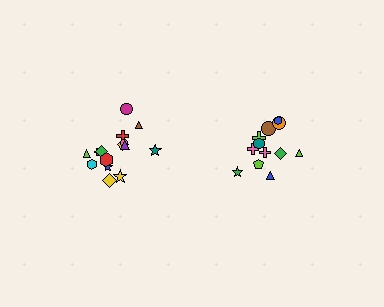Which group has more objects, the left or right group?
The left group.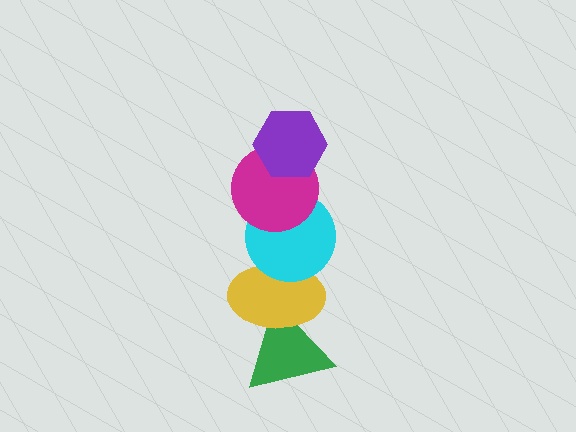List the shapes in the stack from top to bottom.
From top to bottom: the purple hexagon, the magenta circle, the cyan circle, the yellow ellipse, the green triangle.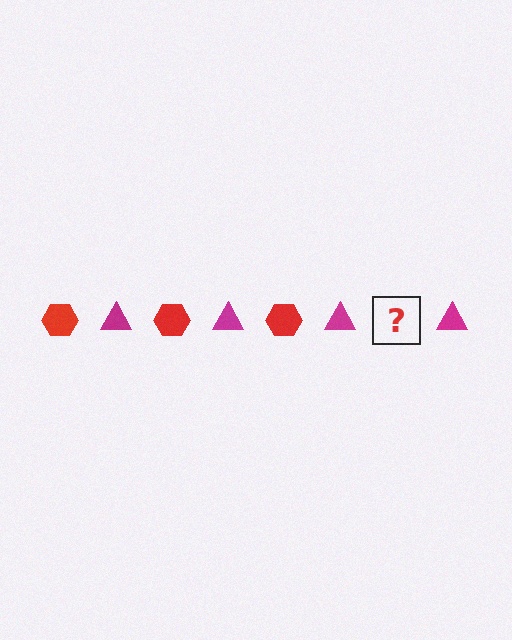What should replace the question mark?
The question mark should be replaced with a red hexagon.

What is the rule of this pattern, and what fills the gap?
The rule is that the pattern alternates between red hexagon and magenta triangle. The gap should be filled with a red hexagon.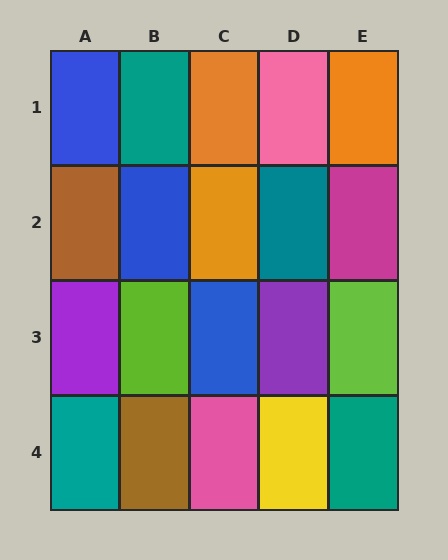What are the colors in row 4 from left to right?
Teal, brown, pink, yellow, teal.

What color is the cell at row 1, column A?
Blue.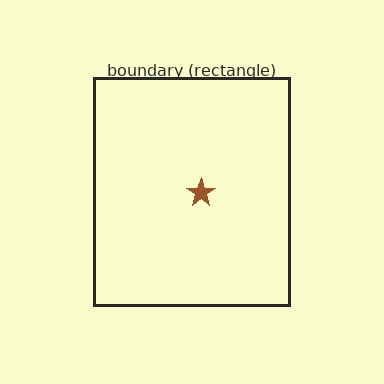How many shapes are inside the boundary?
1 inside, 0 outside.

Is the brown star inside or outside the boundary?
Inside.